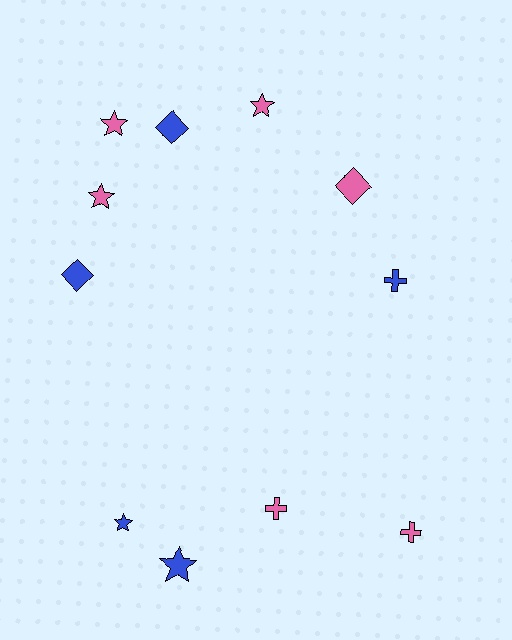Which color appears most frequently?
Pink, with 6 objects.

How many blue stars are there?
There are 2 blue stars.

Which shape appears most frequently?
Star, with 5 objects.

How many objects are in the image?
There are 11 objects.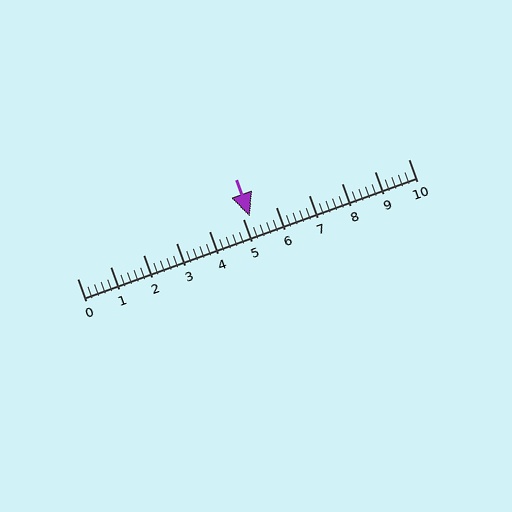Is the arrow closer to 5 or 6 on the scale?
The arrow is closer to 5.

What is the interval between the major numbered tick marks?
The major tick marks are spaced 1 units apart.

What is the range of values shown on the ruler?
The ruler shows values from 0 to 10.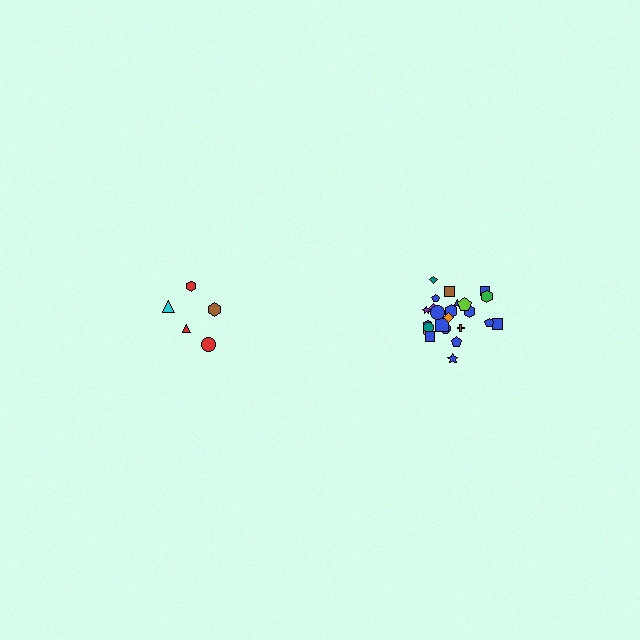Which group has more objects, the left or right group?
The right group.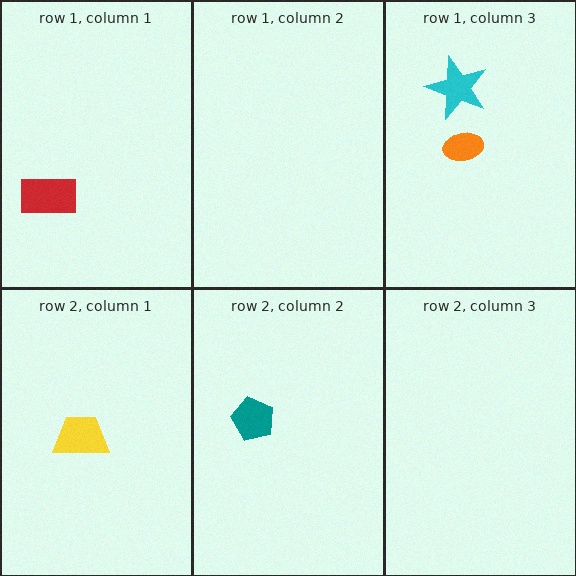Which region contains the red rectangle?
The row 1, column 1 region.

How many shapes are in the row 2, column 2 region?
1.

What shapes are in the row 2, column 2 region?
The teal pentagon.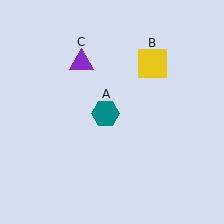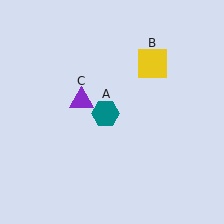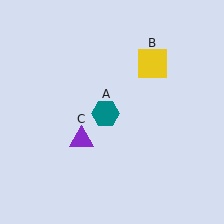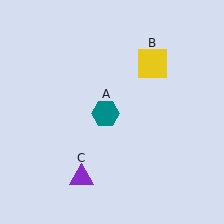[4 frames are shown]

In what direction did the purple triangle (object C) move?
The purple triangle (object C) moved down.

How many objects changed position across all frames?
1 object changed position: purple triangle (object C).